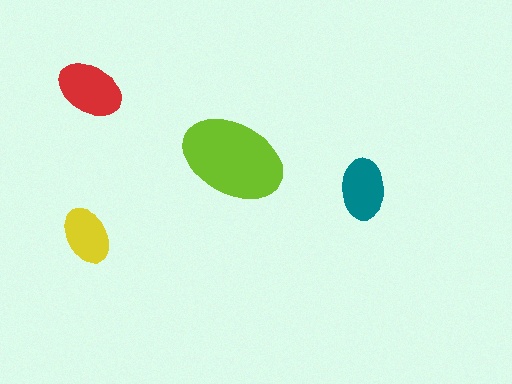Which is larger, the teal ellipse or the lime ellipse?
The lime one.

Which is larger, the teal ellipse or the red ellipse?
The red one.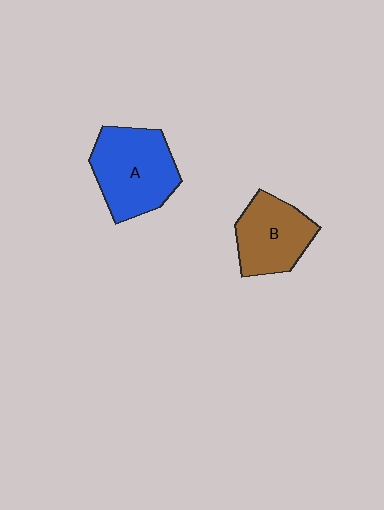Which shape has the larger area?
Shape A (blue).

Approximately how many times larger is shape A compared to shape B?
Approximately 1.3 times.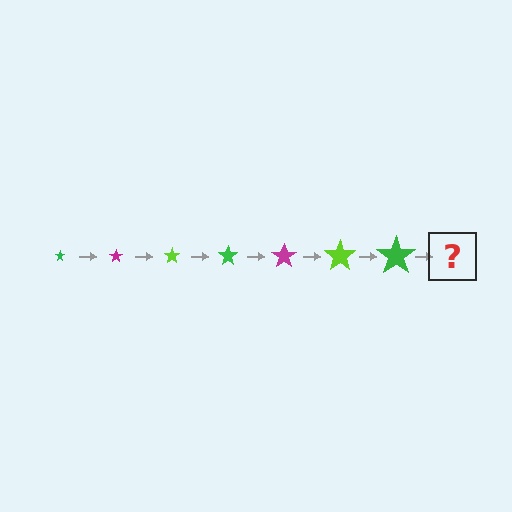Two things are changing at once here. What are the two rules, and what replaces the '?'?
The two rules are that the star grows larger each step and the color cycles through green, magenta, and lime. The '?' should be a magenta star, larger than the previous one.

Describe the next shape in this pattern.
It should be a magenta star, larger than the previous one.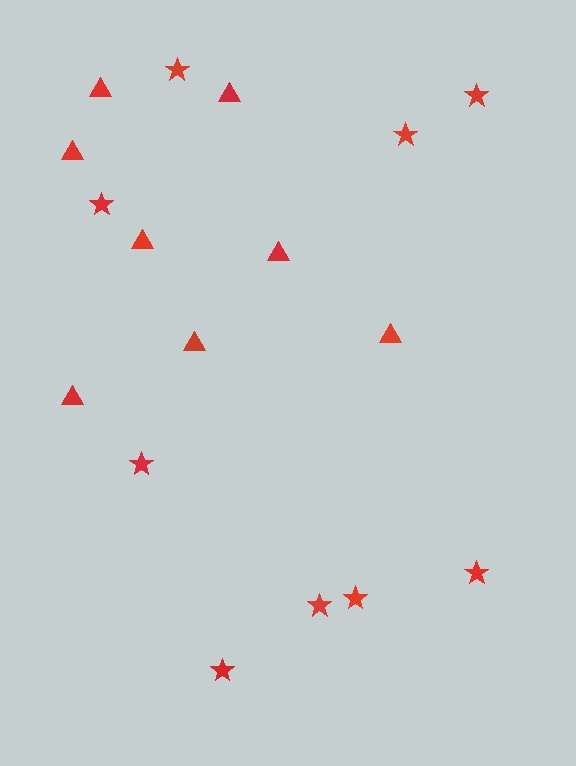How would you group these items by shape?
There are 2 groups: one group of triangles (8) and one group of stars (9).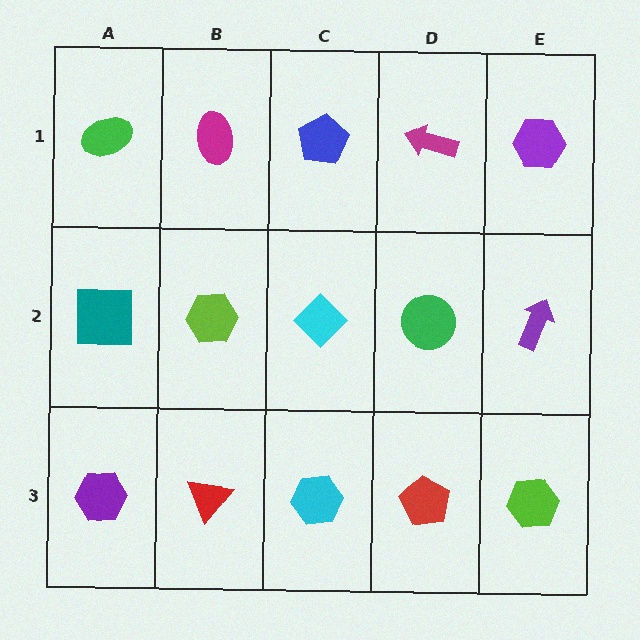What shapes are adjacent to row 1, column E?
A purple arrow (row 2, column E), a magenta arrow (row 1, column D).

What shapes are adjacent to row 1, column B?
A lime hexagon (row 2, column B), a green ellipse (row 1, column A), a blue pentagon (row 1, column C).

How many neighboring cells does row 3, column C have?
3.